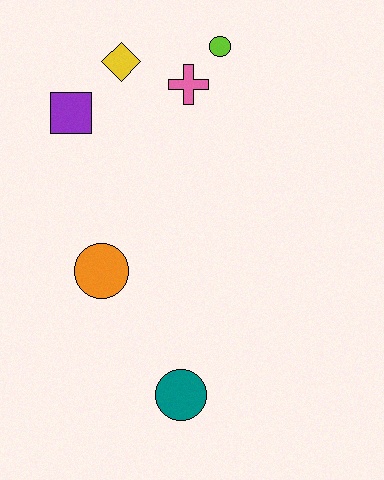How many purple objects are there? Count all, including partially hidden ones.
There is 1 purple object.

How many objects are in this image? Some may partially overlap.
There are 6 objects.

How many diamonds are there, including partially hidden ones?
There is 1 diamond.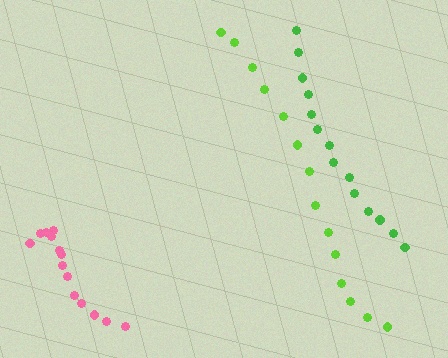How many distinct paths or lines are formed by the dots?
There are 3 distinct paths.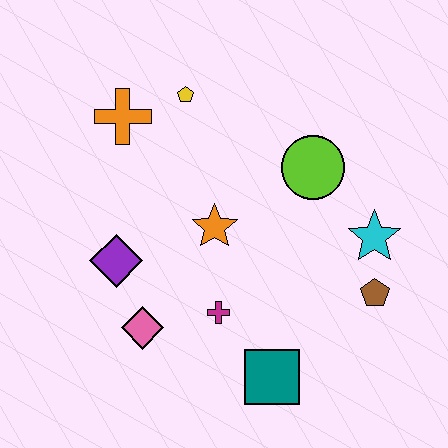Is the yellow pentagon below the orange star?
No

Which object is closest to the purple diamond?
The pink diamond is closest to the purple diamond.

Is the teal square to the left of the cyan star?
Yes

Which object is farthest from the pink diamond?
The cyan star is farthest from the pink diamond.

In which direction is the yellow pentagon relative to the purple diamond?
The yellow pentagon is above the purple diamond.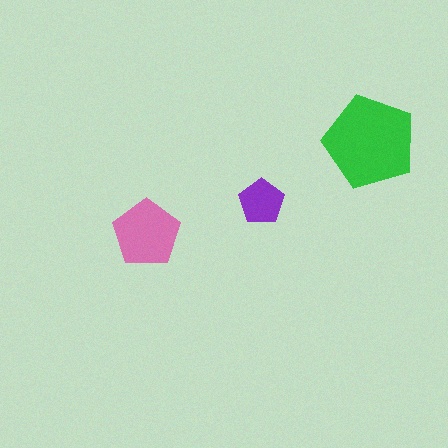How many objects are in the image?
There are 3 objects in the image.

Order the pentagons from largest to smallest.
the green one, the pink one, the purple one.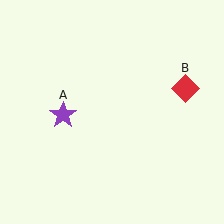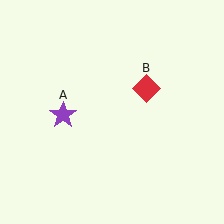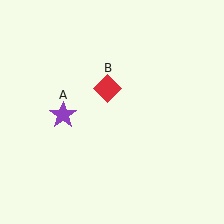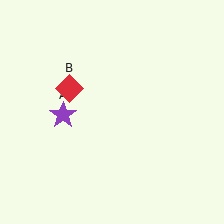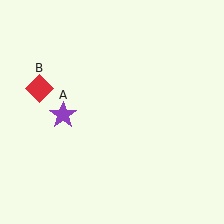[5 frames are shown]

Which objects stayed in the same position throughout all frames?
Purple star (object A) remained stationary.